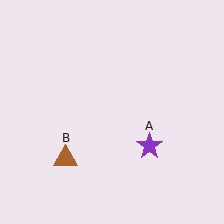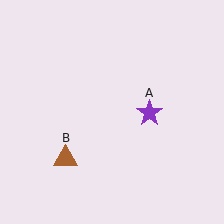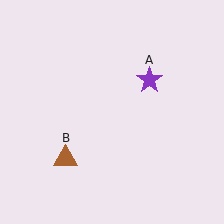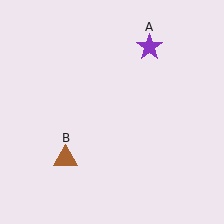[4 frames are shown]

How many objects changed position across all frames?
1 object changed position: purple star (object A).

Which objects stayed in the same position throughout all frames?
Brown triangle (object B) remained stationary.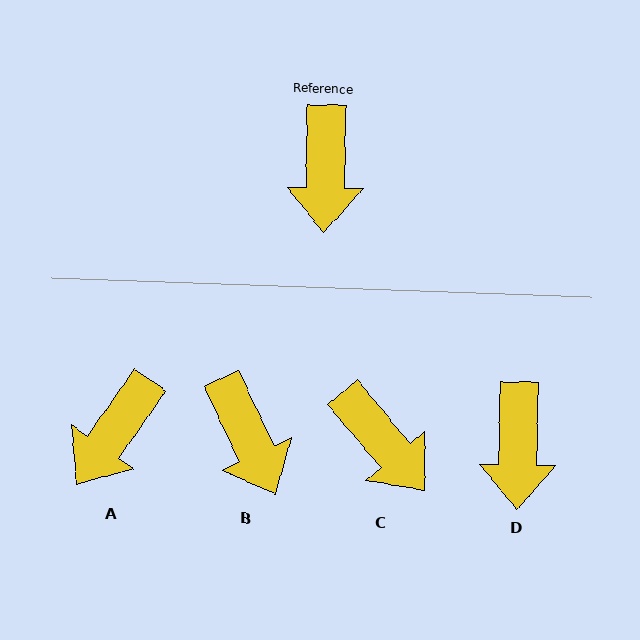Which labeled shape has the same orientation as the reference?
D.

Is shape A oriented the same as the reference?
No, it is off by about 34 degrees.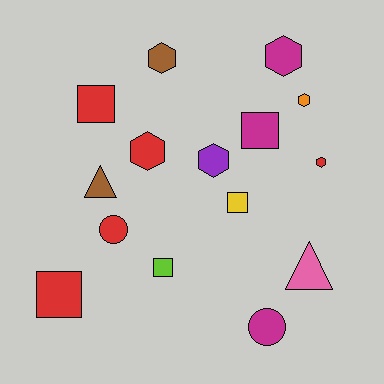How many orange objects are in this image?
There is 1 orange object.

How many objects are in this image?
There are 15 objects.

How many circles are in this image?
There are 2 circles.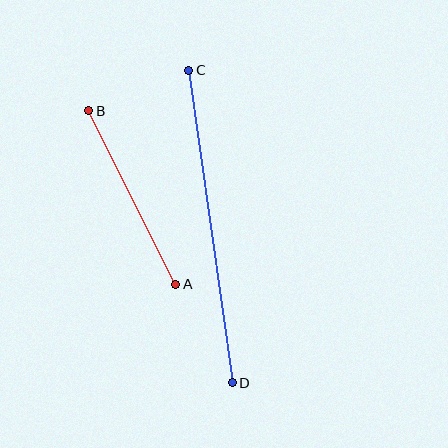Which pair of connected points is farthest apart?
Points C and D are farthest apart.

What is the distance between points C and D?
The distance is approximately 315 pixels.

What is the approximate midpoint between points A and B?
The midpoint is at approximately (132, 198) pixels.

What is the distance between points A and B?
The distance is approximately 194 pixels.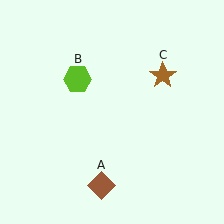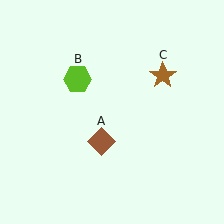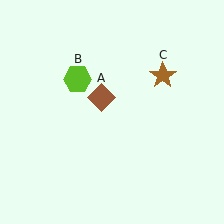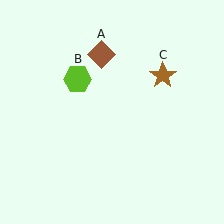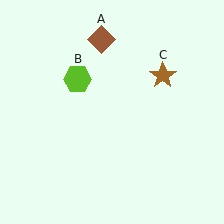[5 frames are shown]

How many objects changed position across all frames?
1 object changed position: brown diamond (object A).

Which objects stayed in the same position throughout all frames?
Lime hexagon (object B) and brown star (object C) remained stationary.